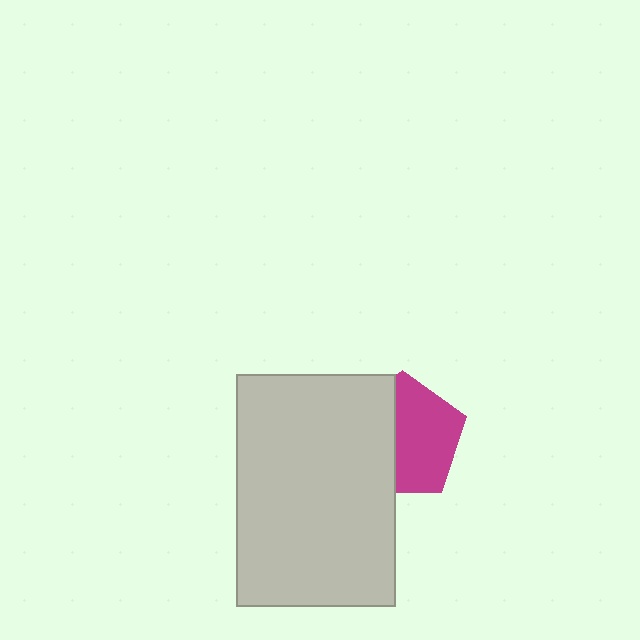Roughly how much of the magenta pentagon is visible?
About half of it is visible (roughly 57%).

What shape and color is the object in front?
The object in front is a light gray rectangle.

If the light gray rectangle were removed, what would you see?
You would see the complete magenta pentagon.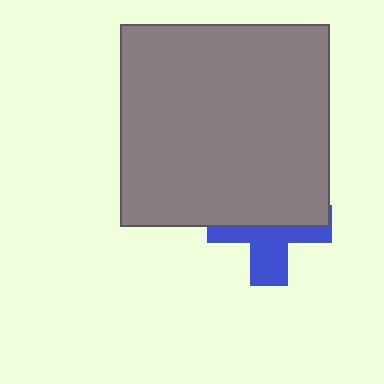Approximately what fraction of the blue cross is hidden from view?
Roughly 55% of the blue cross is hidden behind the gray rectangle.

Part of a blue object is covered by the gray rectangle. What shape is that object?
It is a cross.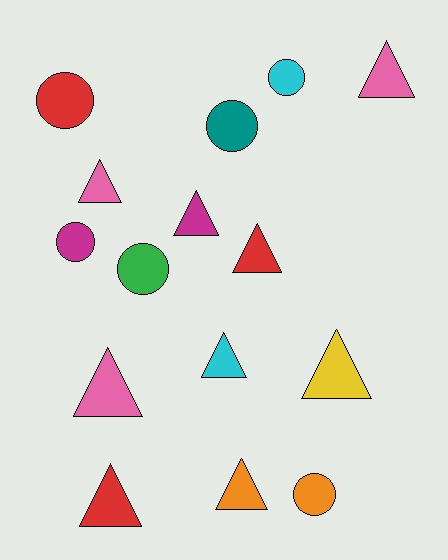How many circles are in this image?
There are 6 circles.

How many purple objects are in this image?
There are no purple objects.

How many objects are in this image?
There are 15 objects.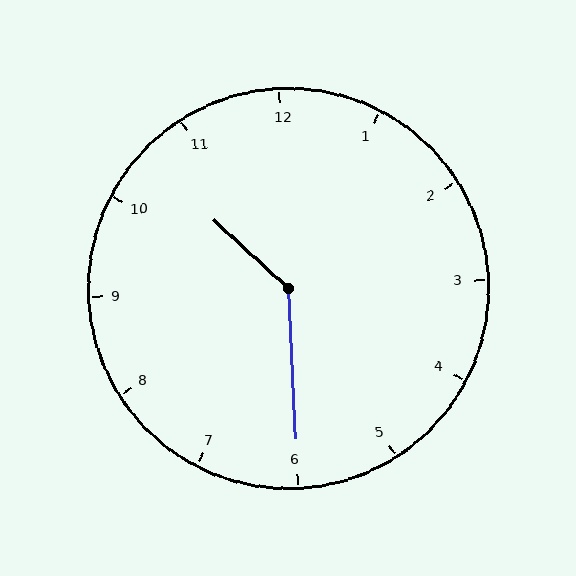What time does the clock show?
10:30.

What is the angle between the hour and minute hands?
Approximately 135 degrees.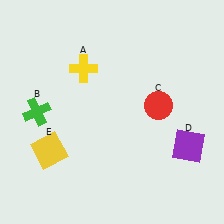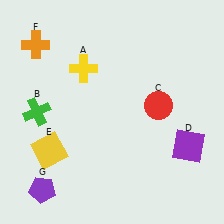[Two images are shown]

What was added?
An orange cross (F), a purple pentagon (G) were added in Image 2.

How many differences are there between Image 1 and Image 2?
There are 2 differences between the two images.